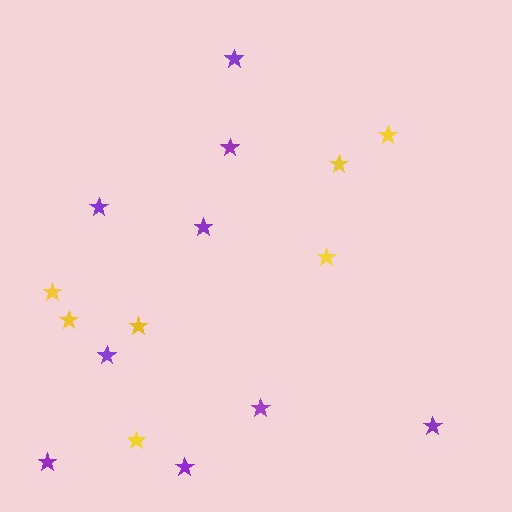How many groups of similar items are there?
There are 2 groups: one group of yellow stars (7) and one group of purple stars (9).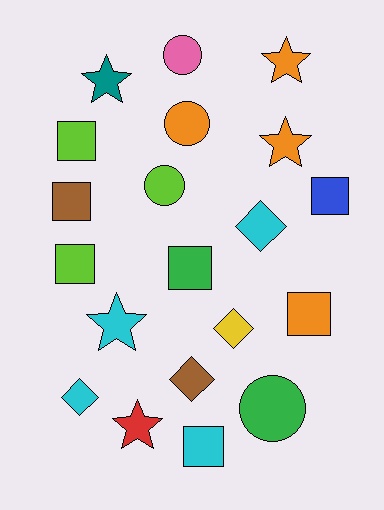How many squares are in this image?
There are 7 squares.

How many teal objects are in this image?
There is 1 teal object.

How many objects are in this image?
There are 20 objects.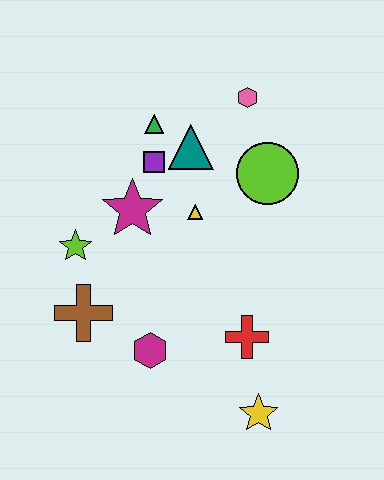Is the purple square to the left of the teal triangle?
Yes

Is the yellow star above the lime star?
No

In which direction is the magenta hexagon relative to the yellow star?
The magenta hexagon is to the left of the yellow star.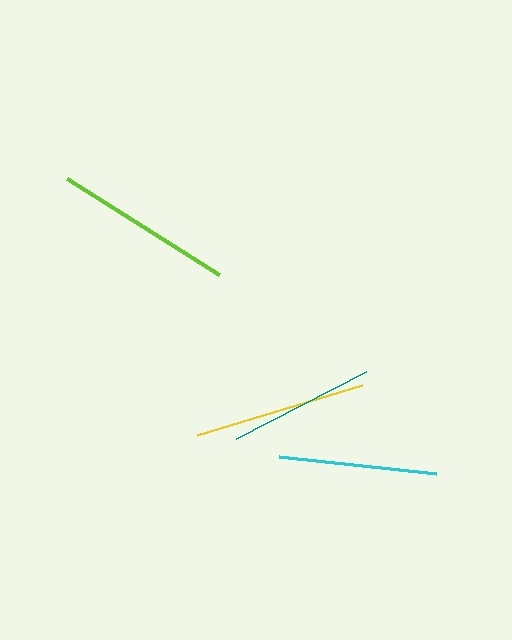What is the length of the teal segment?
The teal segment is approximately 146 pixels long.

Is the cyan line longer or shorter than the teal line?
The cyan line is longer than the teal line.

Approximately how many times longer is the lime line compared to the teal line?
The lime line is approximately 1.2 times the length of the teal line.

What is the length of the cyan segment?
The cyan segment is approximately 158 pixels long.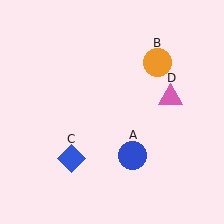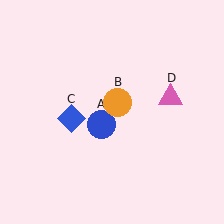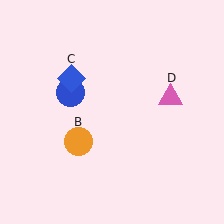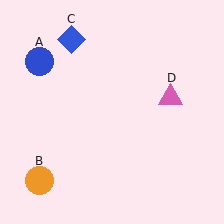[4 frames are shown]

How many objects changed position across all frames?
3 objects changed position: blue circle (object A), orange circle (object B), blue diamond (object C).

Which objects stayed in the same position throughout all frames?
Pink triangle (object D) remained stationary.